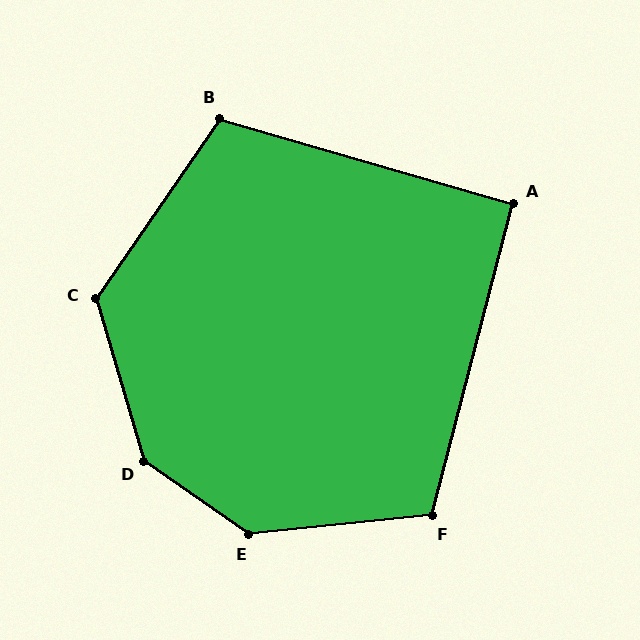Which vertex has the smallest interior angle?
A, at approximately 92 degrees.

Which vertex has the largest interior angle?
D, at approximately 141 degrees.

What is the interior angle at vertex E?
Approximately 139 degrees (obtuse).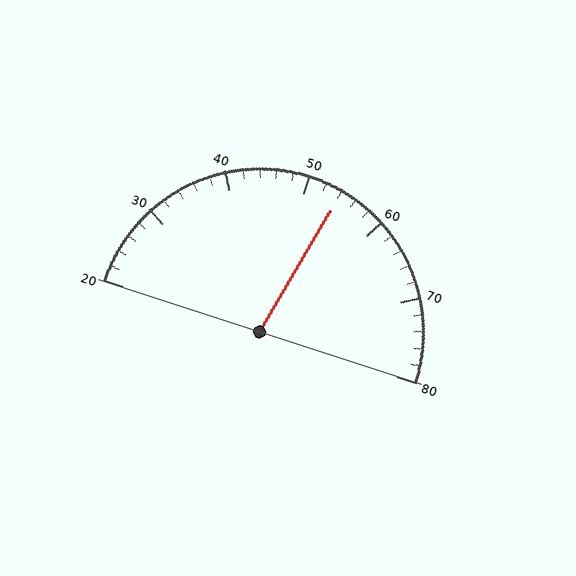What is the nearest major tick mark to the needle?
The nearest major tick mark is 50.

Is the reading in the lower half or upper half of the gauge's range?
The reading is in the upper half of the range (20 to 80).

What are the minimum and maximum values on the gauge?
The gauge ranges from 20 to 80.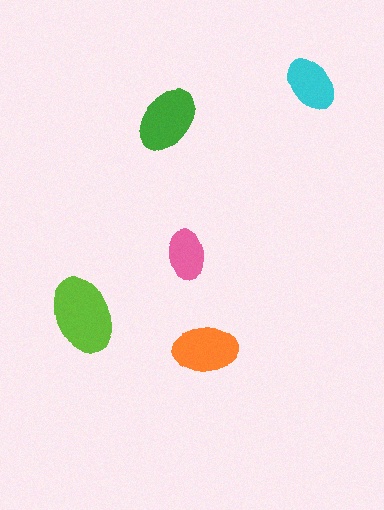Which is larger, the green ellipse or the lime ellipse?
The lime one.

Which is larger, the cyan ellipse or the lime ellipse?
The lime one.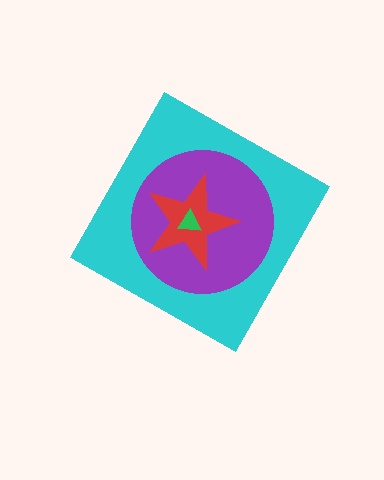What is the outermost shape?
The cyan diamond.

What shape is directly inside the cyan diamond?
The purple circle.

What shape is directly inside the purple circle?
The red star.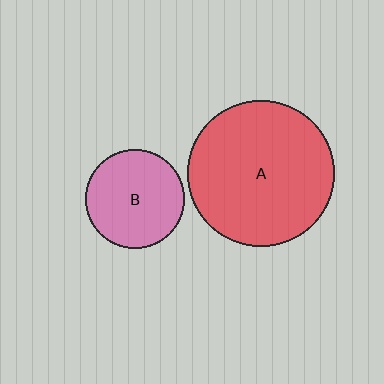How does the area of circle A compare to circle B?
Approximately 2.2 times.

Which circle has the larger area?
Circle A (red).